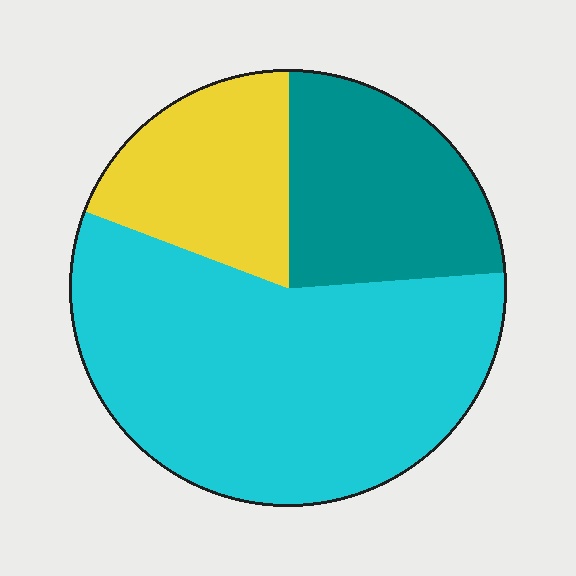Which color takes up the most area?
Cyan, at roughly 55%.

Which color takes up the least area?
Yellow, at roughly 20%.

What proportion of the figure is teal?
Teal takes up between a sixth and a third of the figure.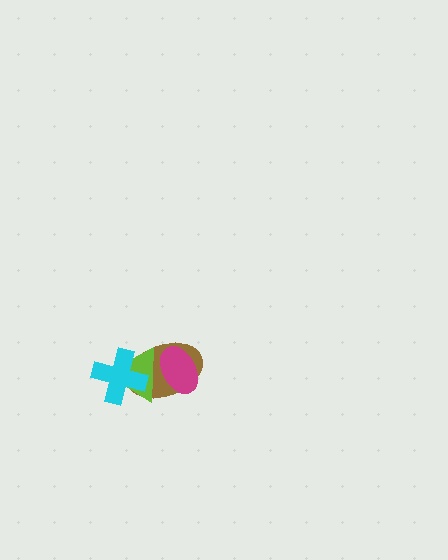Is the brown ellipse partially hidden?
Yes, it is partially covered by another shape.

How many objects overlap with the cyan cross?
2 objects overlap with the cyan cross.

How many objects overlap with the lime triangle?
3 objects overlap with the lime triangle.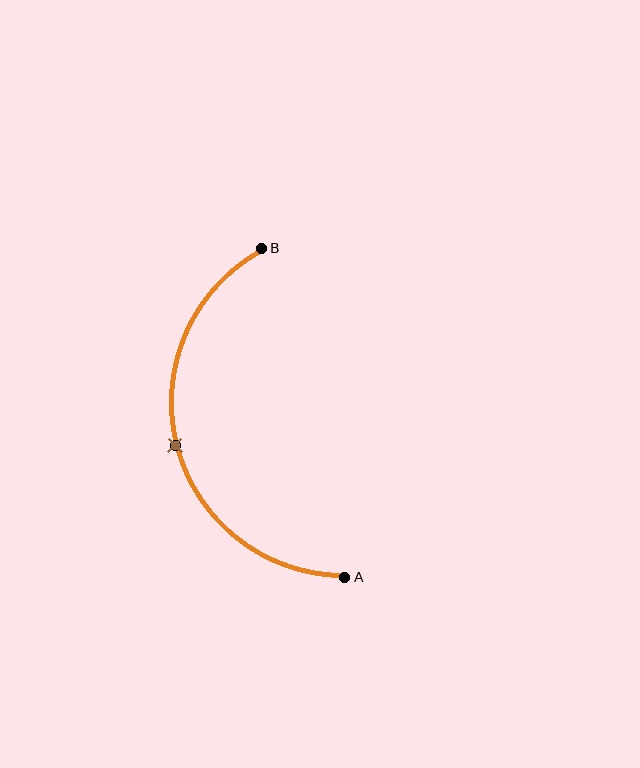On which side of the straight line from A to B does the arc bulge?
The arc bulges to the left of the straight line connecting A and B.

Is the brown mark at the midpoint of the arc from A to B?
Yes. The brown mark lies on the arc at equal arc-length from both A and B — it is the arc midpoint.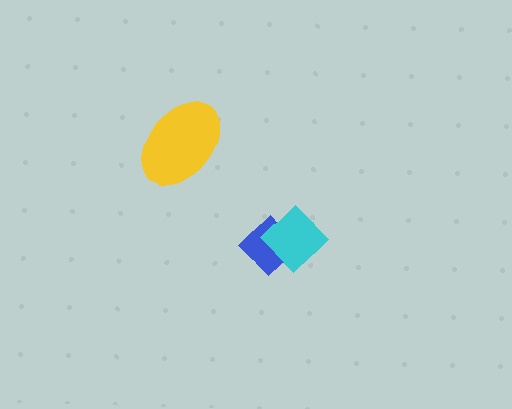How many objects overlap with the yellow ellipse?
0 objects overlap with the yellow ellipse.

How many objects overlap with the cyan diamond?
1 object overlaps with the cyan diamond.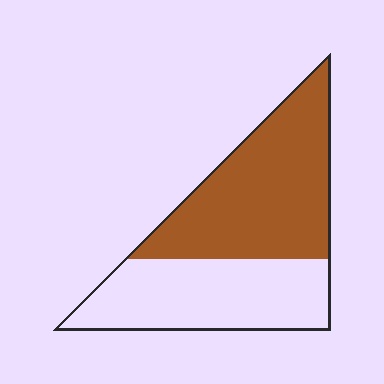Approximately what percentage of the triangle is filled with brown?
Approximately 55%.